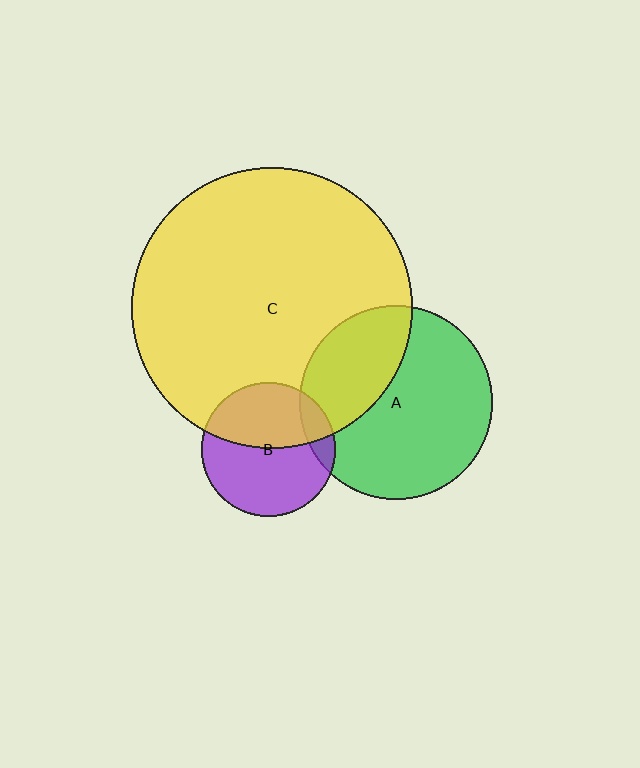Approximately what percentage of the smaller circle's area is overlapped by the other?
Approximately 10%.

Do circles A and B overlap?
Yes.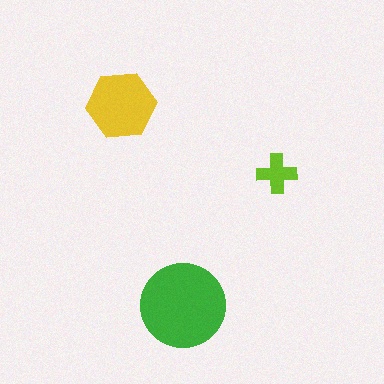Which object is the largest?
The green circle.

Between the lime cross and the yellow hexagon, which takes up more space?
The yellow hexagon.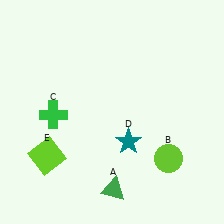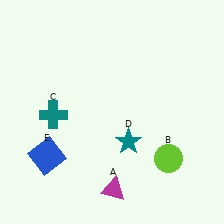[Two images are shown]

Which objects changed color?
A changed from green to magenta. C changed from green to teal. E changed from lime to blue.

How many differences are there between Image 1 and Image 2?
There are 3 differences between the two images.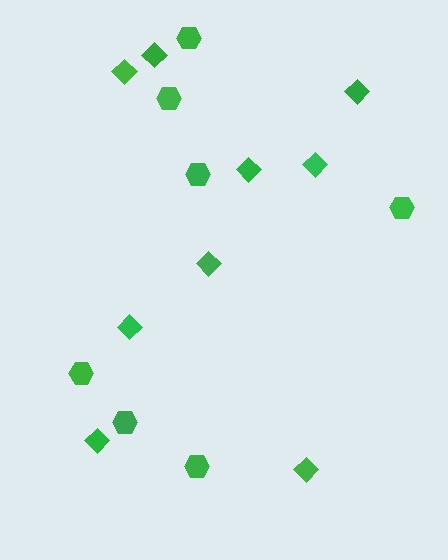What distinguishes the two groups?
There are 2 groups: one group of diamonds (9) and one group of hexagons (7).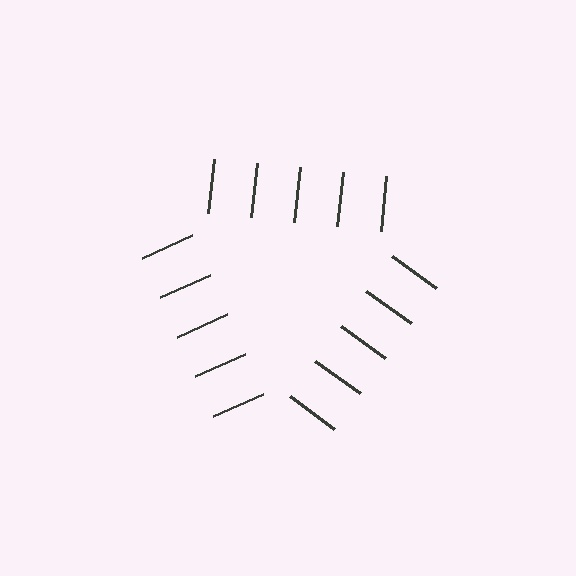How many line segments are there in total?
15 — 5 along each of the 3 edges.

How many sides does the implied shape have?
3 sides — the line-ends trace a triangle.